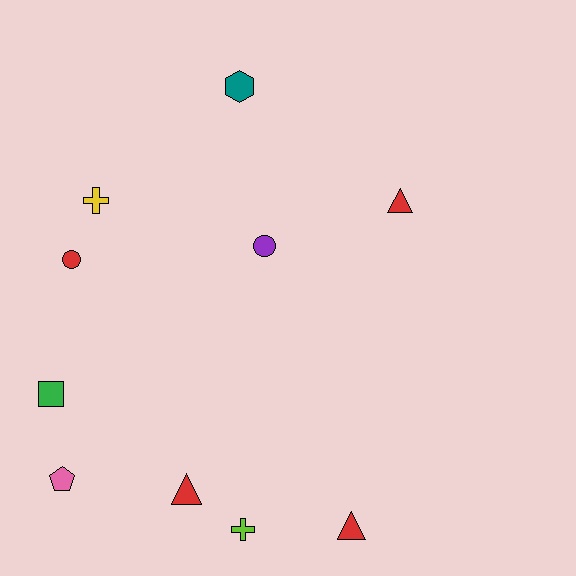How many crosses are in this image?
There are 2 crosses.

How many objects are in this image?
There are 10 objects.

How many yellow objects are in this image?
There is 1 yellow object.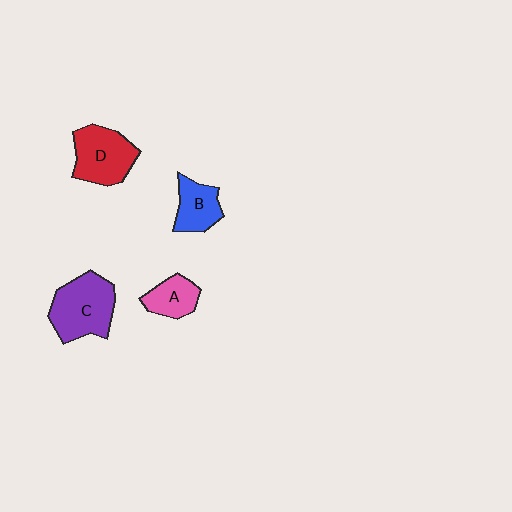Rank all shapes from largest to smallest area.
From largest to smallest: C (purple), D (red), B (blue), A (pink).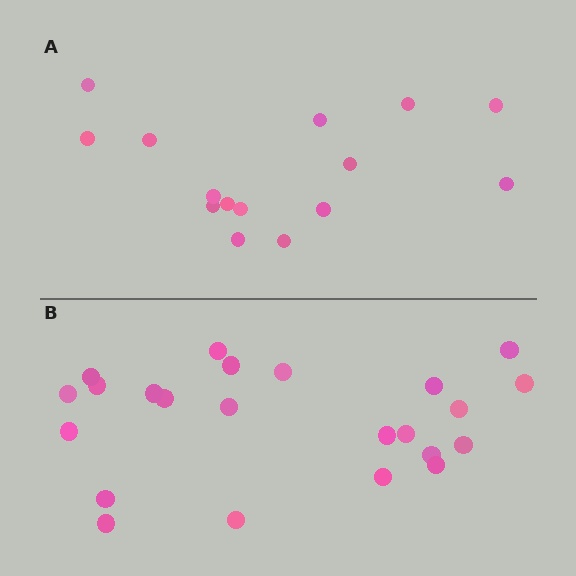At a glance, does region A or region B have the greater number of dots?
Region B (the bottom region) has more dots.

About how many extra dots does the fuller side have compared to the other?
Region B has roughly 8 or so more dots than region A.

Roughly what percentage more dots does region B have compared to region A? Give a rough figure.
About 55% more.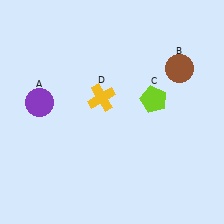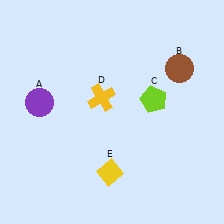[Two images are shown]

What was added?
A yellow diamond (E) was added in Image 2.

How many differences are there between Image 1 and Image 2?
There is 1 difference between the two images.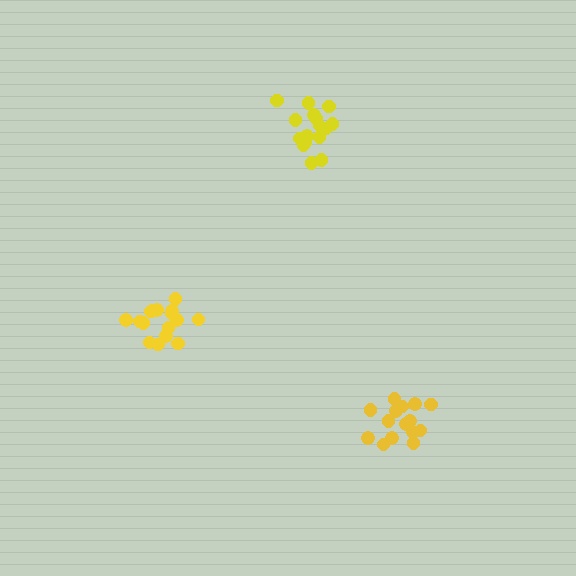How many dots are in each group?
Group 1: 17 dots, Group 2: 16 dots, Group 3: 15 dots (48 total).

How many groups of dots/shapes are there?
There are 3 groups.